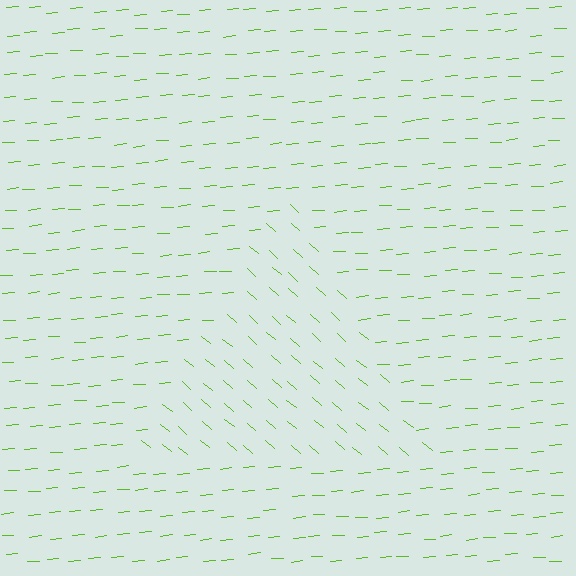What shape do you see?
I see a triangle.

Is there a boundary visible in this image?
Yes, there is a texture boundary formed by a change in line orientation.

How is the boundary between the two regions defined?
The boundary is defined purely by a change in line orientation (approximately 45 degrees difference). All lines are the same color and thickness.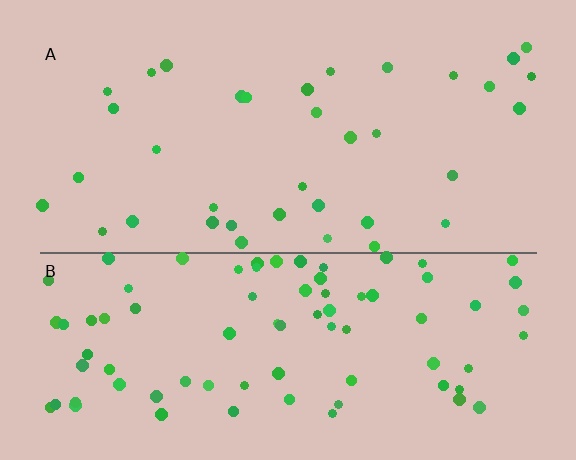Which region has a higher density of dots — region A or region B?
B (the bottom).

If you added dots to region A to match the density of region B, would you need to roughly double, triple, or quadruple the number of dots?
Approximately double.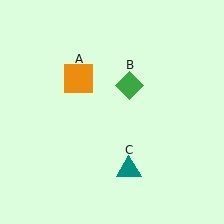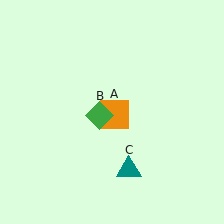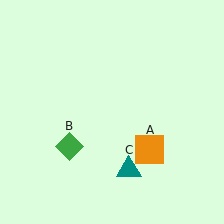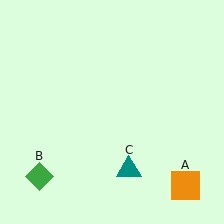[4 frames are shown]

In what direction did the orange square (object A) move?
The orange square (object A) moved down and to the right.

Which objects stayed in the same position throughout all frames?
Teal triangle (object C) remained stationary.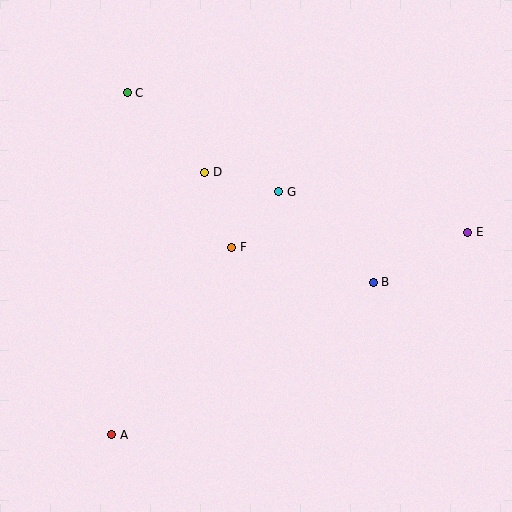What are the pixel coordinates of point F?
Point F is at (232, 247).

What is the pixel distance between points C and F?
The distance between C and F is 187 pixels.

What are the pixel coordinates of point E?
Point E is at (468, 232).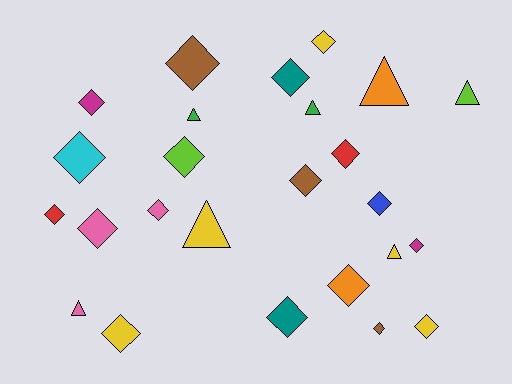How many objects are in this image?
There are 25 objects.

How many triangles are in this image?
There are 7 triangles.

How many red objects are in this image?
There are 2 red objects.